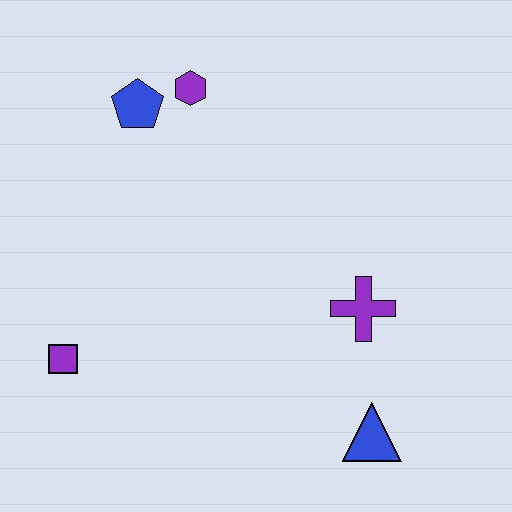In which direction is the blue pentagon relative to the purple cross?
The blue pentagon is to the left of the purple cross.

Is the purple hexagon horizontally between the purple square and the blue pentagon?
No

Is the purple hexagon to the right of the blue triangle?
No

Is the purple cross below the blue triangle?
No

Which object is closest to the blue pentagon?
The purple hexagon is closest to the blue pentagon.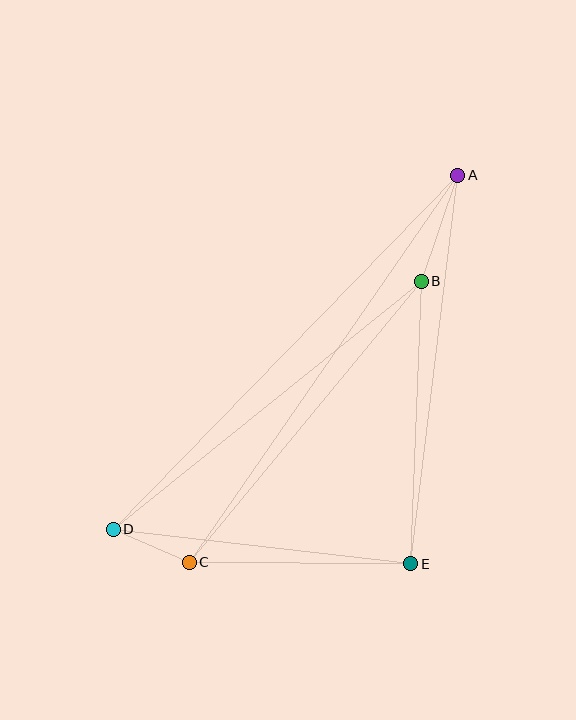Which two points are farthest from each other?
Points A and D are farthest from each other.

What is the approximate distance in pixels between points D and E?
The distance between D and E is approximately 300 pixels.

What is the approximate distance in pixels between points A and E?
The distance between A and E is approximately 392 pixels.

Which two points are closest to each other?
Points C and D are closest to each other.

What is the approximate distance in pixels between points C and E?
The distance between C and E is approximately 222 pixels.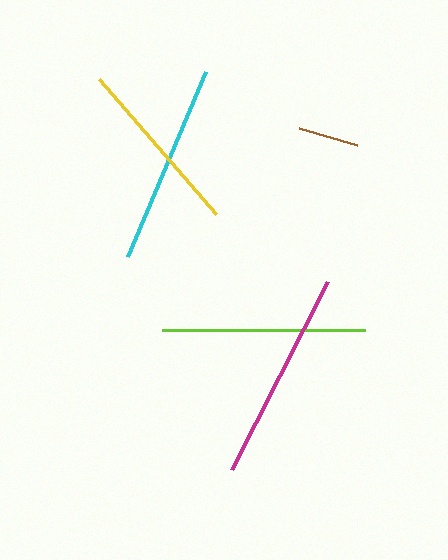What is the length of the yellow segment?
The yellow segment is approximately 178 pixels long.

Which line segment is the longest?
The magenta line is the longest at approximately 212 pixels.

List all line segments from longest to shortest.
From longest to shortest: magenta, lime, cyan, yellow, brown.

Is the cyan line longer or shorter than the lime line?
The lime line is longer than the cyan line.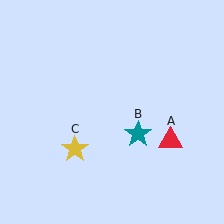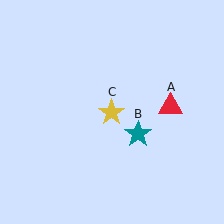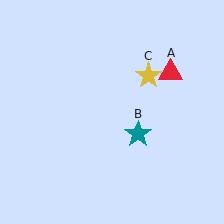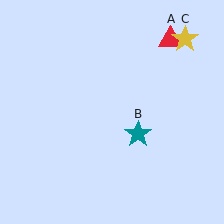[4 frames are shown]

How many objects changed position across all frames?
2 objects changed position: red triangle (object A), yellow star (object C).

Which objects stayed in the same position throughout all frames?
Teal star (object B) remained stationary.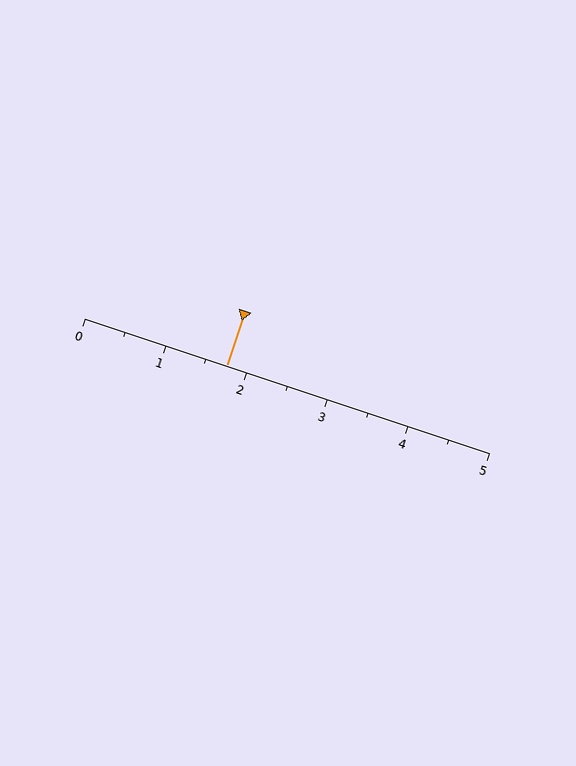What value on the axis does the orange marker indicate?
The marker indicates approximately 1.8.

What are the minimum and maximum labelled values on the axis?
The axis runs from 0 to 5.